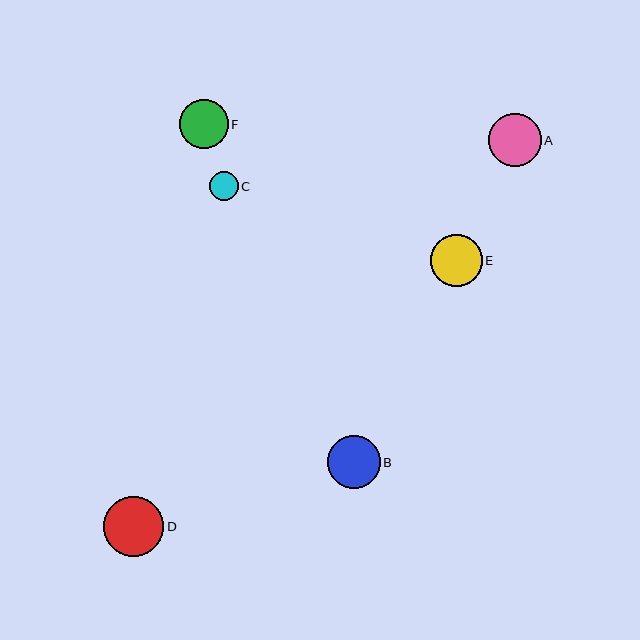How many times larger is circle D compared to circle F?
Circle D is approximately 1.2 times the size of circle F.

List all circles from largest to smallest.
From largest to smallest: D, A, B, E, F, C.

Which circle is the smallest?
Circle C is the smallest with a size of approximately 29 pixels.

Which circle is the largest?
Circle D is the largest with a size of approximately 60 pixels.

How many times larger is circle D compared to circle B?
Circle D is approximately 1.1 times the size of circle B.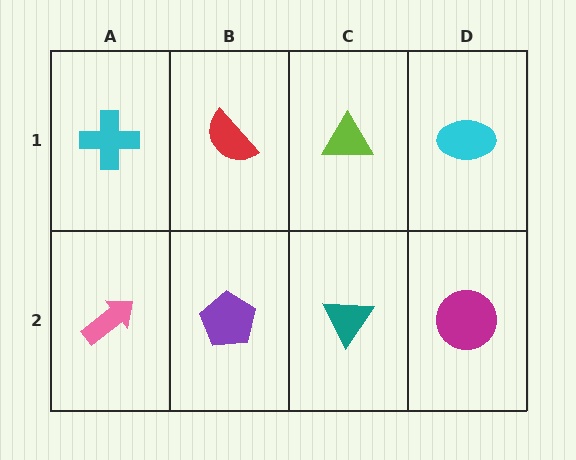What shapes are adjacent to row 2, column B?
A red semicircle (row 1, column B), a pink arrow (row 2, column A), a teal triangle (row 2, column C).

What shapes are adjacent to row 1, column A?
A pink arrow (row 2, column A), a red semicircle (row 1, column B).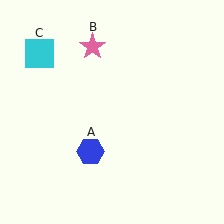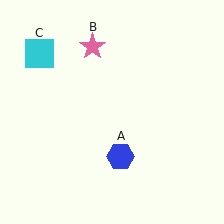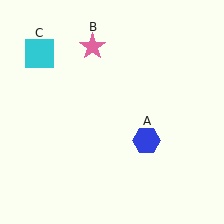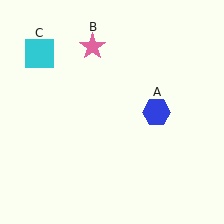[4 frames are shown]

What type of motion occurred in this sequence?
The blue hexagon (object A) rotated counterclockwise around the center of the scene.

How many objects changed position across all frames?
1 object changed position: blue hexagon (object A).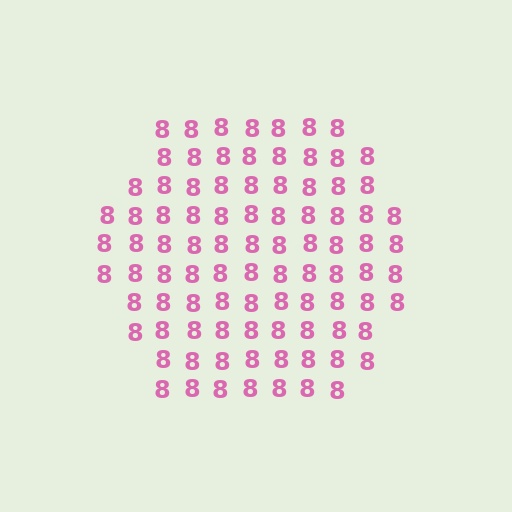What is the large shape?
The large shape is a hexagon.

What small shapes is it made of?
It is made of small digit 8's.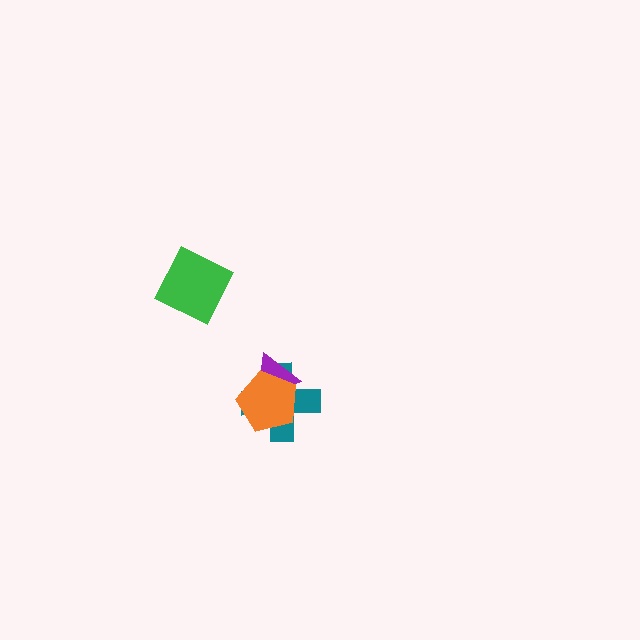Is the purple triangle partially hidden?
Yes, it is partially covered by another shape.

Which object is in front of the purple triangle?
The orange pentagon is in front of the purple triangle.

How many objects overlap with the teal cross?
2 objects overlap with the teal cross.